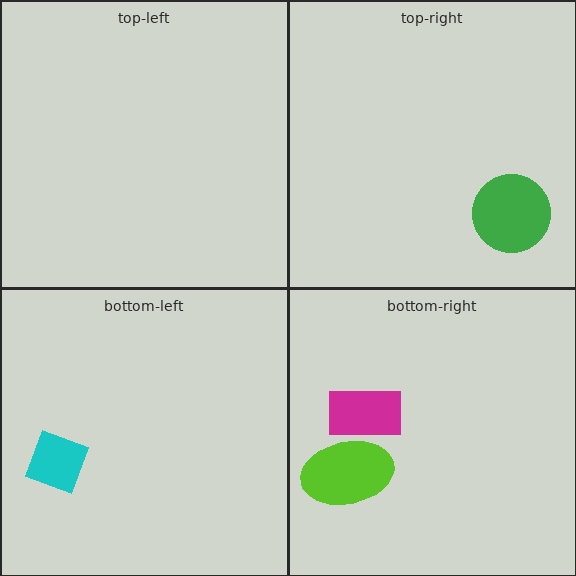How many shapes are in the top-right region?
1.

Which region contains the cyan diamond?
The bottom-left region.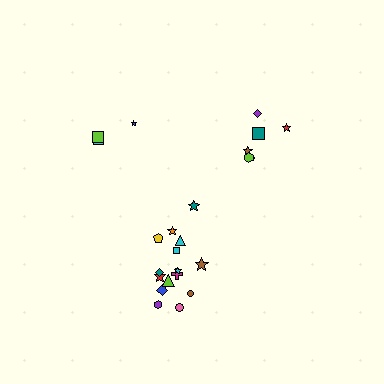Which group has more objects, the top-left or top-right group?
The top-right group.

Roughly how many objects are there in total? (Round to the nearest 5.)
Roughly 25 objects in total.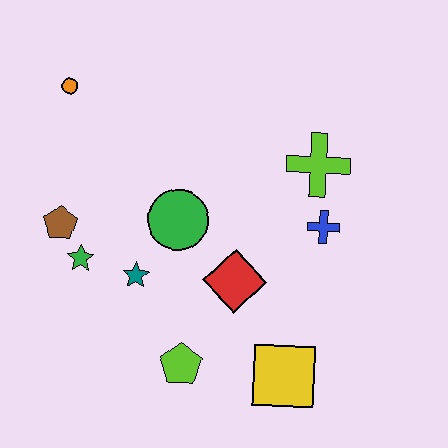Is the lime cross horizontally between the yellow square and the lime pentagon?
No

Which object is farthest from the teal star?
The lime cross is farthest from the teal star.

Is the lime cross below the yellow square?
No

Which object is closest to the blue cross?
The lime cross is closest to the blue cross.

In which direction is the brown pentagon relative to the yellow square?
The brown pentagon is to the left of the yellow square.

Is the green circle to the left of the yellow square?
Yes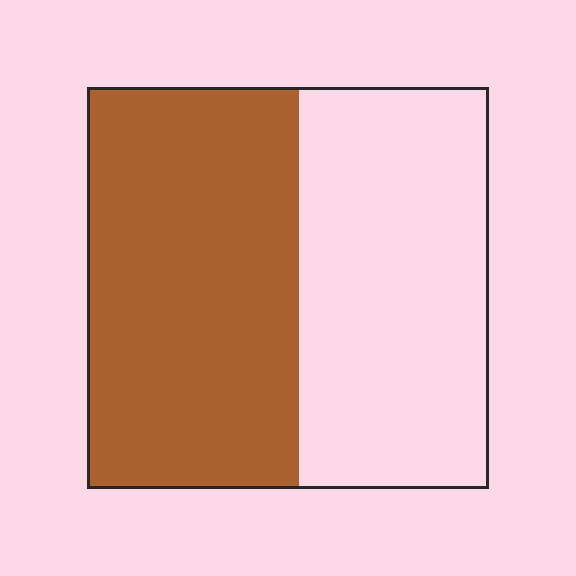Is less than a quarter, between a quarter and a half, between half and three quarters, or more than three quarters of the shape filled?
Between half and three quarters.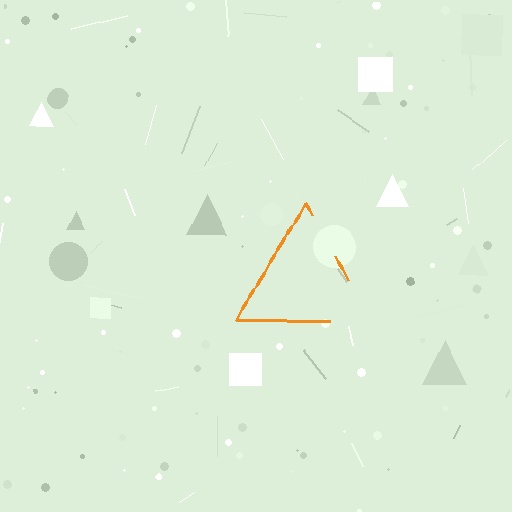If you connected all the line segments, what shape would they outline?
They would outline a triangle.